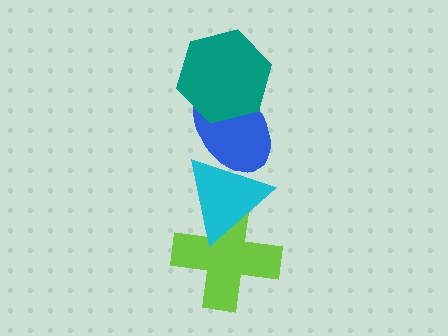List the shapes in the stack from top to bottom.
From top to bottom: the teal hexagon, the blue ellipse, the cyan triangle, the lime cross.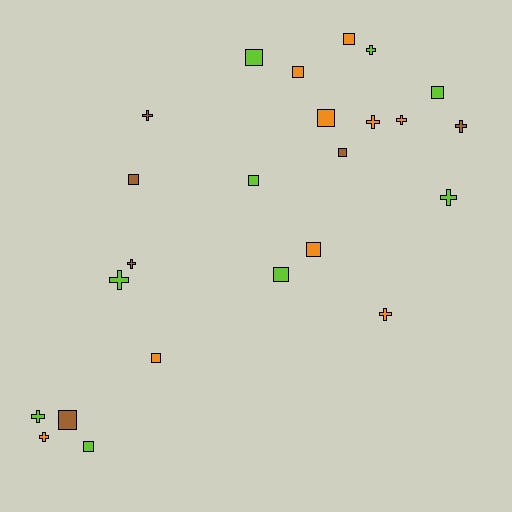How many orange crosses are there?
There are 4 orange crosses.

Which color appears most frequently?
Lime, with 9 objects.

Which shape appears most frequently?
Square, with 13 objects.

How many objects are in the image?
There are 24 objects.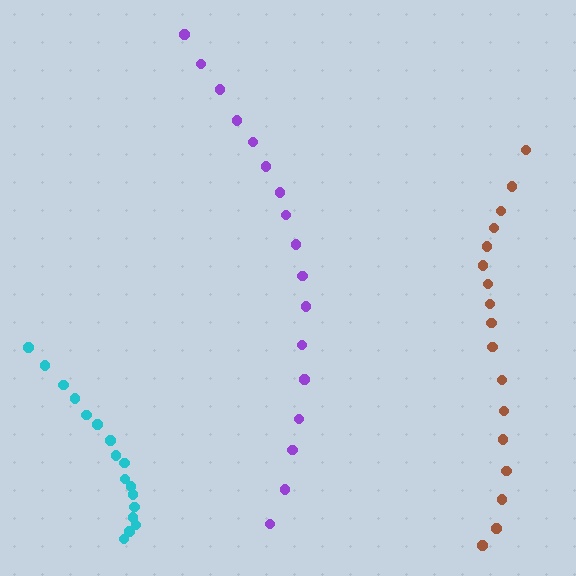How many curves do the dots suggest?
There are 3 distinct paths.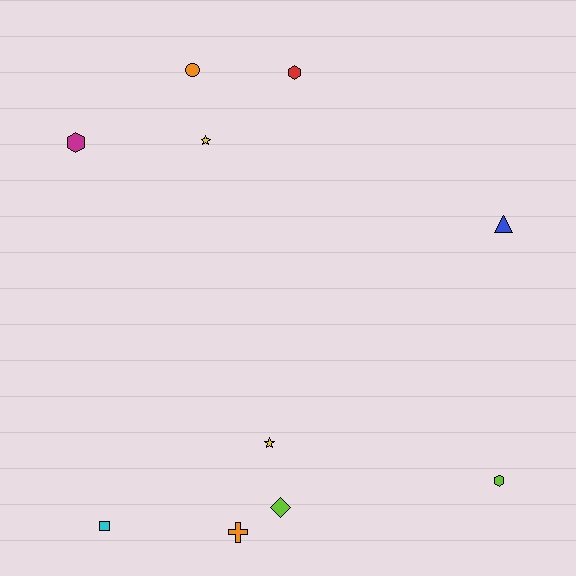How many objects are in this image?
There are 10 objects.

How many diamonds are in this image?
There is 1 diamond.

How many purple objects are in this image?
There are no purple objects.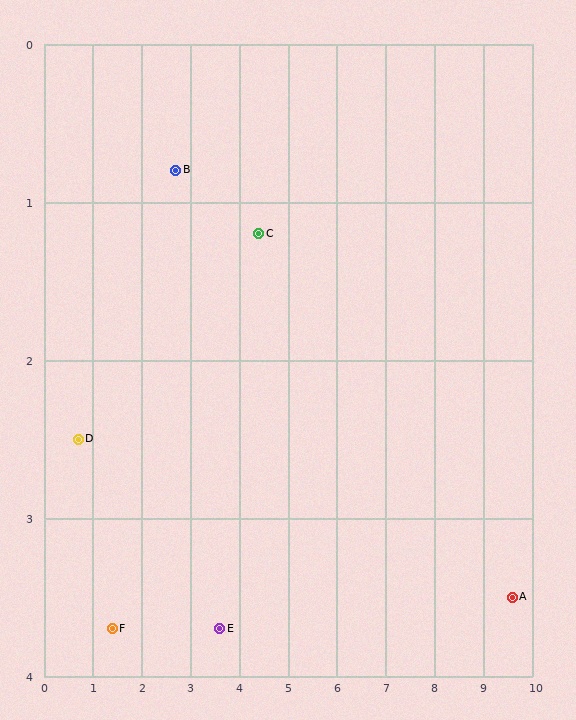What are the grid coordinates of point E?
Point E is at approximately (3.6, 3.7).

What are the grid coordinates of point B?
Point B is at approximately (2.7, 0.8).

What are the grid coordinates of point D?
Point D is at approximately (0.7, 2.5).